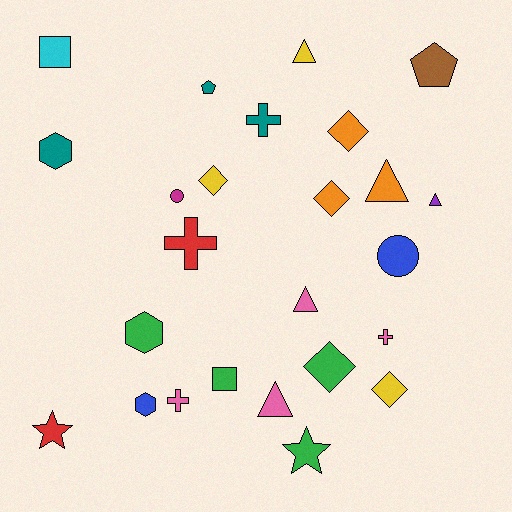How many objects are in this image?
There are 25 objects.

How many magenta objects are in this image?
There is 1 magenta object.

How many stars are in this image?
There are 2 stars.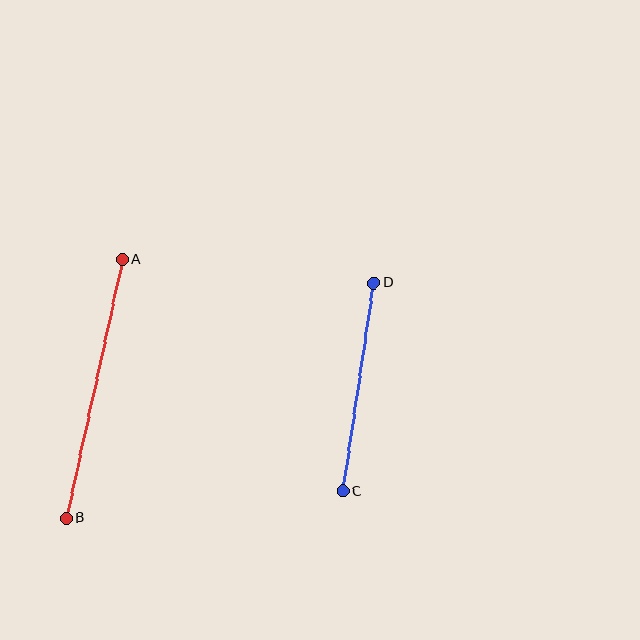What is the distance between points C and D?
The distance is approximately 210 pixels.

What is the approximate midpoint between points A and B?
The midpoint is at approximately (95, 389) pixels.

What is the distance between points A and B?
The distance is approximately 264 pixels.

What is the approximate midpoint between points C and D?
The midpoint is at approximately (359, 387) pixels.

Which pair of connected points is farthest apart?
Points A and B are farthest apart.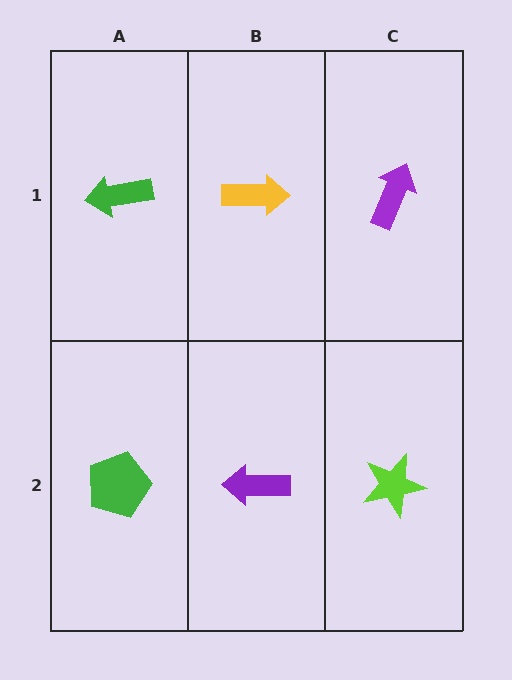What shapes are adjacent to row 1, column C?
A lime star (row 2, column C), a yellow arrow (row 1, column B).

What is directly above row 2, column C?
A purple arrow.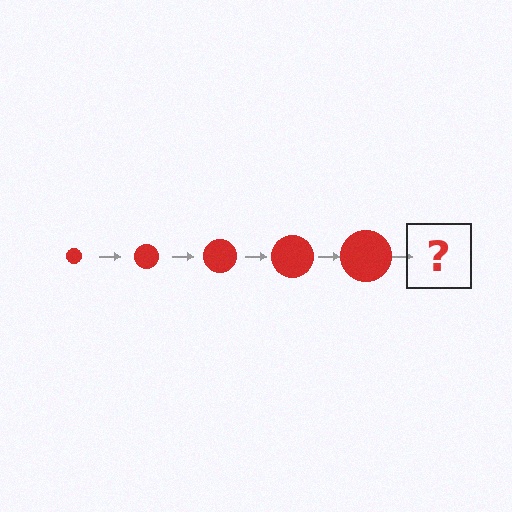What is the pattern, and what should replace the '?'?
The pattern is that the circle gets progressively larger each step. The '?' should be a red circle, larger than the previous one.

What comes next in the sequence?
The next element should be a red circle, larger than the previous one.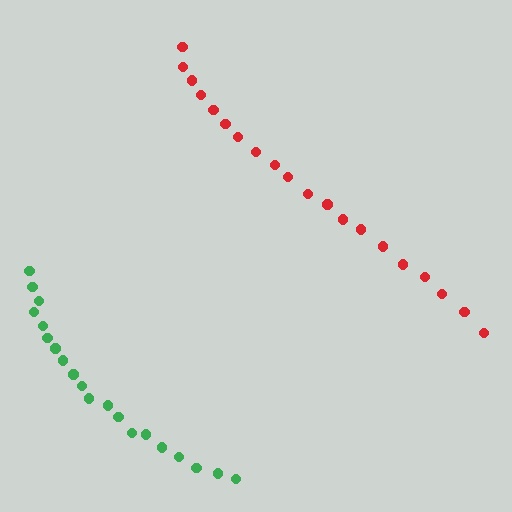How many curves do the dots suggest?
There are 2 distinct paths.